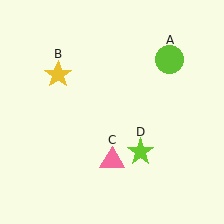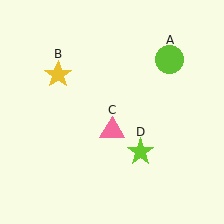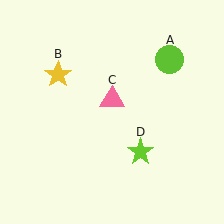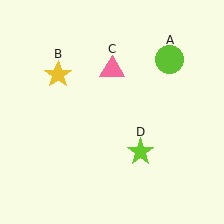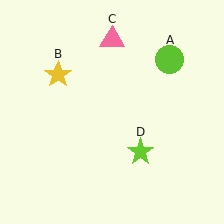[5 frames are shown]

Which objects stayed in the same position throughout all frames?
Lime circle (object A) and yellow star (object B) and lime star (object D) remained stationary.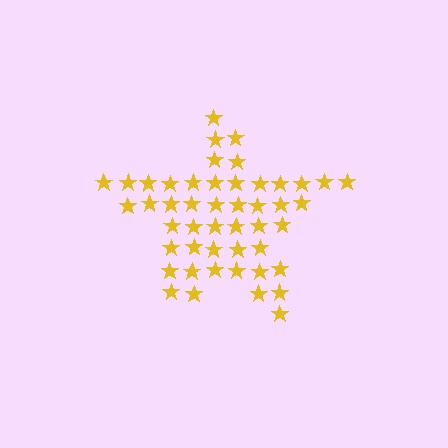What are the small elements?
The small elements are stars.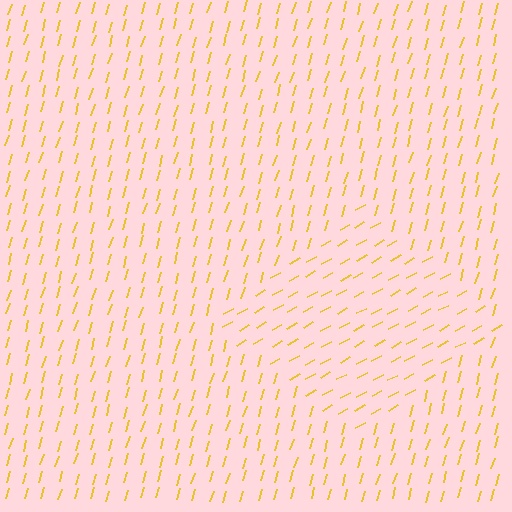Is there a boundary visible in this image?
Yes, there is a texture boundary formed by a change in line orientation.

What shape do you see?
I see a diamond.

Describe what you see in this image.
The image is filled with small yellow line segments. A diamond region in the image has lines oriented differently from the surrounding lines, creating a visible texture boundary.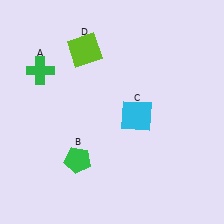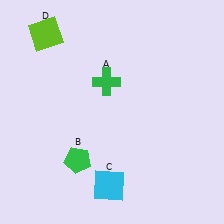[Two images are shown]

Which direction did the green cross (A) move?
The green cross (A) moved right.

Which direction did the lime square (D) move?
The lime square (D) moved left.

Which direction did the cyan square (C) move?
The cyan square (C) moved down.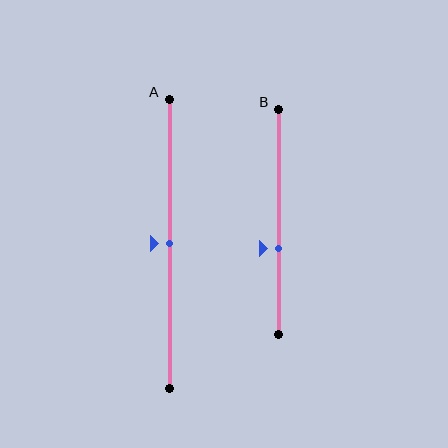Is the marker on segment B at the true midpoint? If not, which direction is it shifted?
No, the marker on segment B is shifted downward by about 12% of the segment length.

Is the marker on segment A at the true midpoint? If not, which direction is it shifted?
Yes, the marker on segment A is at the true midpoint.